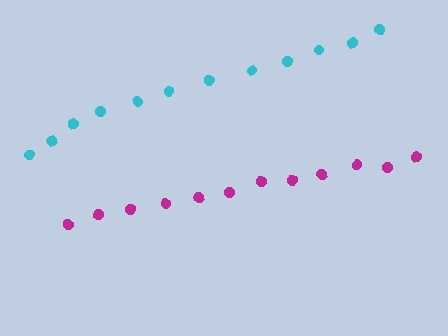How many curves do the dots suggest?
There are 2 distinct paths.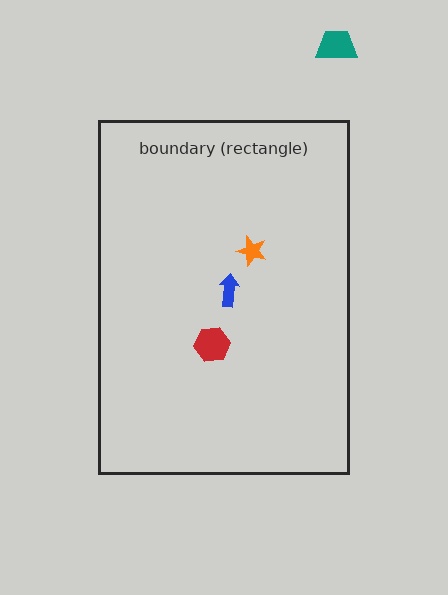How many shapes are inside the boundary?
3 inside, 1 outside.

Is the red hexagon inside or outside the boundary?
Inside.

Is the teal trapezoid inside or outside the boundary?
Outside.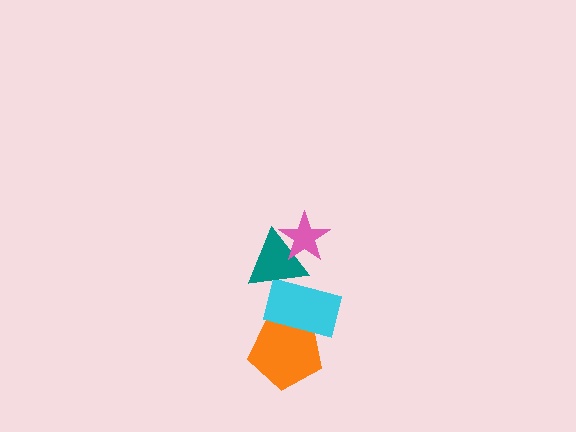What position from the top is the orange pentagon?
The orange pentagon is 4th from the top.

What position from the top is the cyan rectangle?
The cyan rectangle is 3rd from the top.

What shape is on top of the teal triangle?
The pink star is on top of the teal triangle.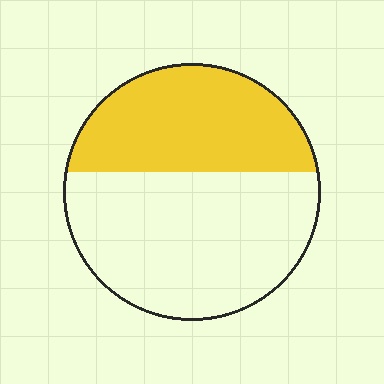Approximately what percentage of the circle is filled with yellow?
Approximately 40%.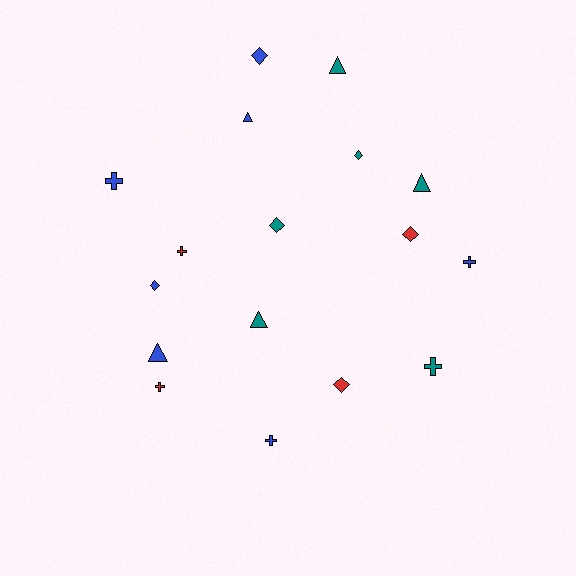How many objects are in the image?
There are 17 objects.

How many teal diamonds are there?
There are 2 teal diamonds.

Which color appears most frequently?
Blue, with 7 objects.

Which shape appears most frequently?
Diamond, with 6 objects.